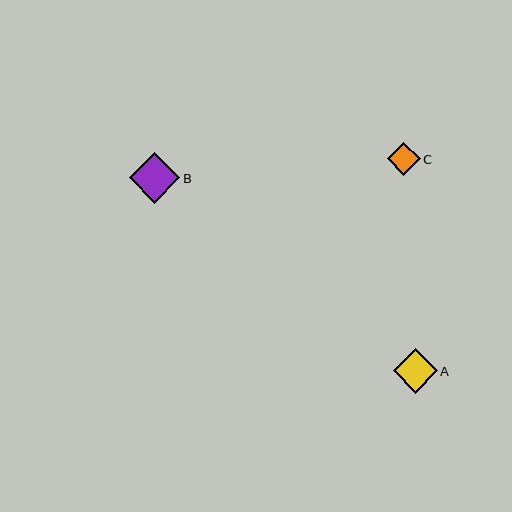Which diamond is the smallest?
Diamond C is the smallest with a size of approximately 33 pixels.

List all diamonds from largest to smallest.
From largest to smallest: B, A, C.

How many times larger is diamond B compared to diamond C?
Diamond B is approximately 1.5 times the size of diamond C.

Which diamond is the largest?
Diamond B is the largest with a size of approximately 51 pixels.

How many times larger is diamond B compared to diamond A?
Diamond B is approximately 1.1 times the size of diamond A.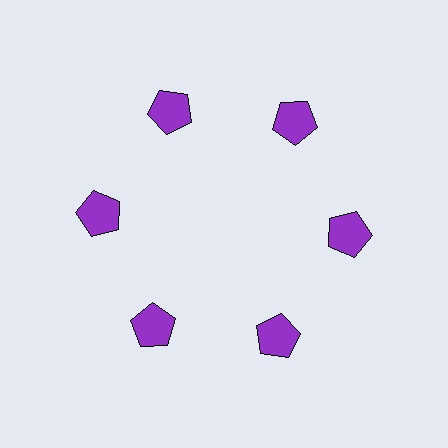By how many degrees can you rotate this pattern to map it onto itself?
The pattern maps onto itself every 60 degrees of rotation.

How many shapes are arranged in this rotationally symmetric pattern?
There are 6 shapes, arranged in 6 groups of 1.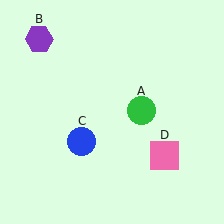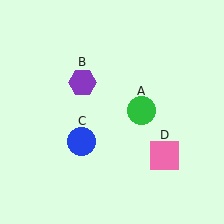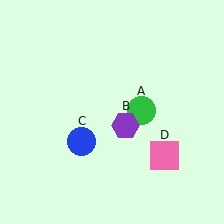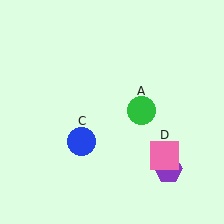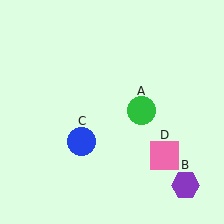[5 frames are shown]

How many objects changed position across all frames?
1 object changed position: purple hexagon (object B).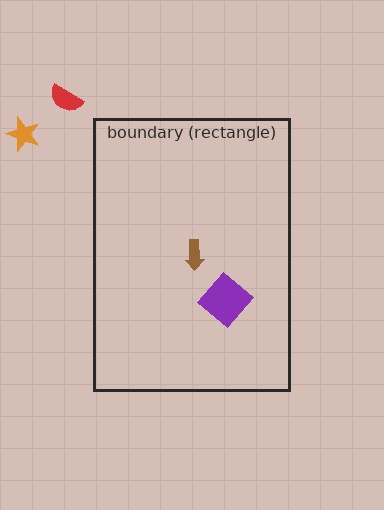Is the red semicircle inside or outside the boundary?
Outside.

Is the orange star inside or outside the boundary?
Outside.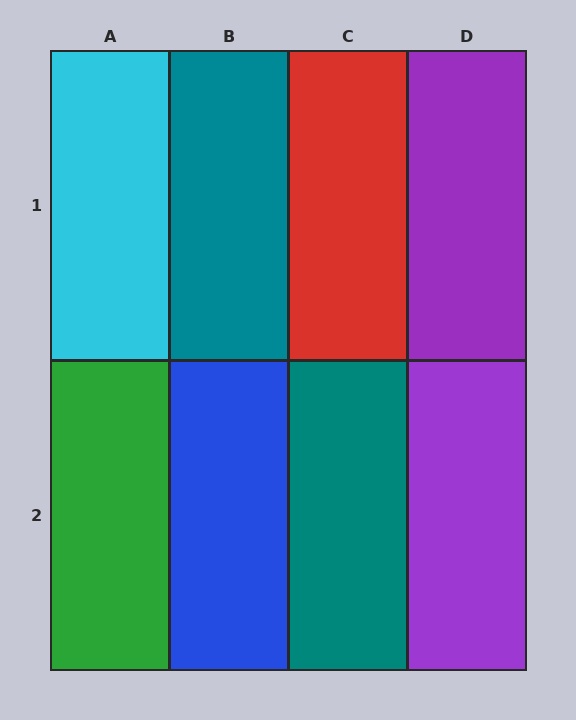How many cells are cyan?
1 cell is cyan.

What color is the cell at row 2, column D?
Purple.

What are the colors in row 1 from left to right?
Cyan, teal, red, purple.